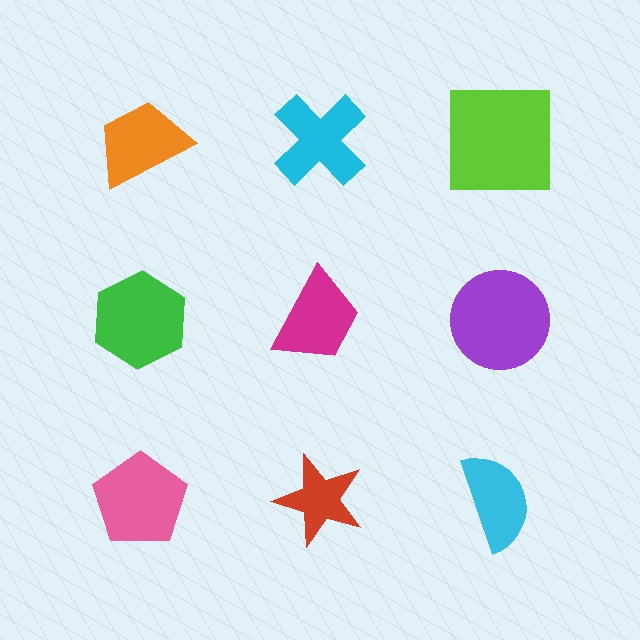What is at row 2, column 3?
A purple circle.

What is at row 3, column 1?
A pink pentagon.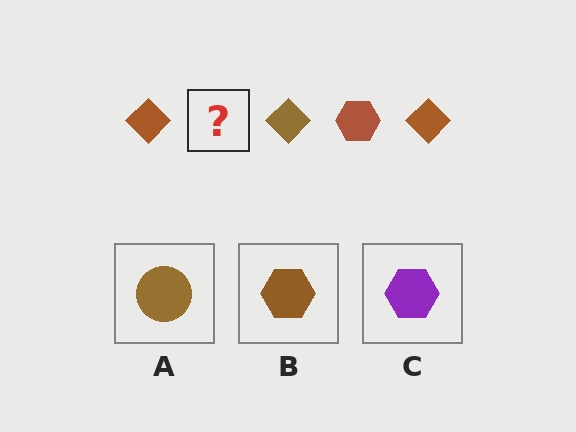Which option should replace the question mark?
Option B.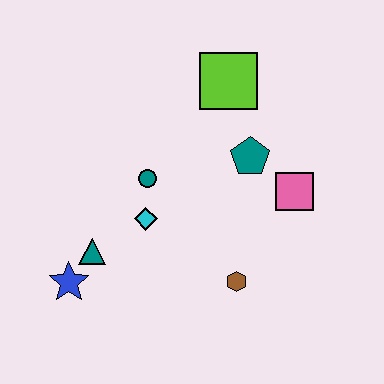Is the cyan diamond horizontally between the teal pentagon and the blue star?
Yes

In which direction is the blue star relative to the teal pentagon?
The blue star is to the left of the teal pentagon.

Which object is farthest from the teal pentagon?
The blue star is farthest from the teal pentagon.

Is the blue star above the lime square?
No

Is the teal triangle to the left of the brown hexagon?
Yes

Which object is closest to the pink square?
The teal pentagon is closest to the pink square.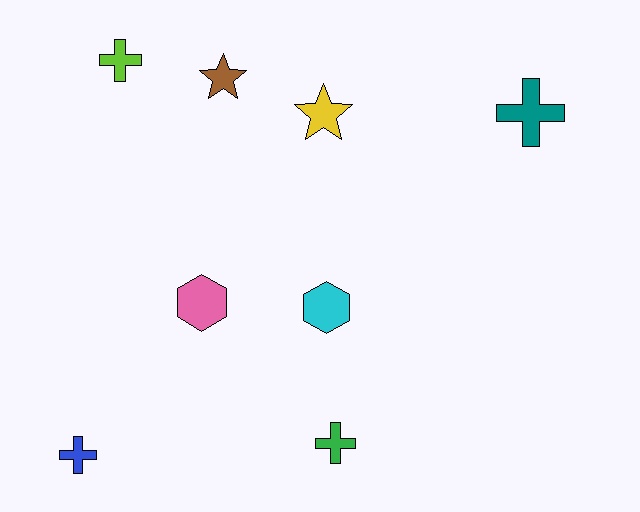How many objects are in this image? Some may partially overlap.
There are 8 objects.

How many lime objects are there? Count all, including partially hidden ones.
There is 1 lime object.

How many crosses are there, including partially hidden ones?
There are 4 crosses.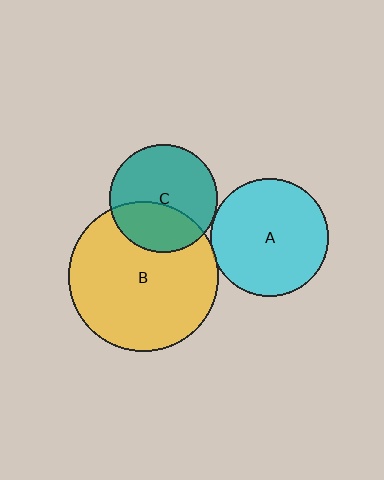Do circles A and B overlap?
Yes.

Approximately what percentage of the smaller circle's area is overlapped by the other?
Approximately 5%.